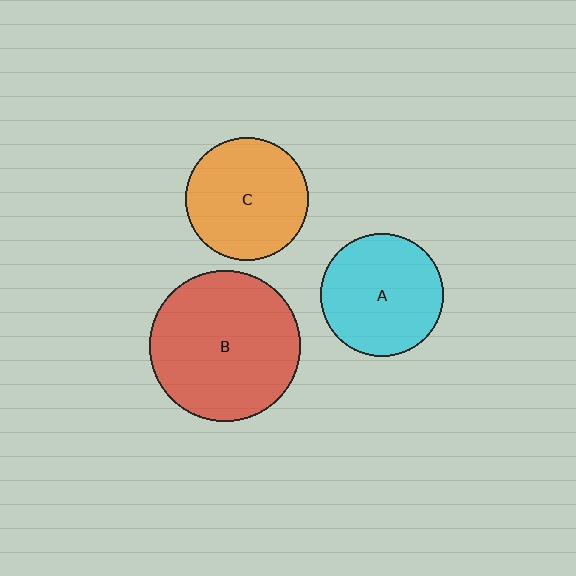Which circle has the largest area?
Circle B (red).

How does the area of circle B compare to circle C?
Approximately 1.5 times.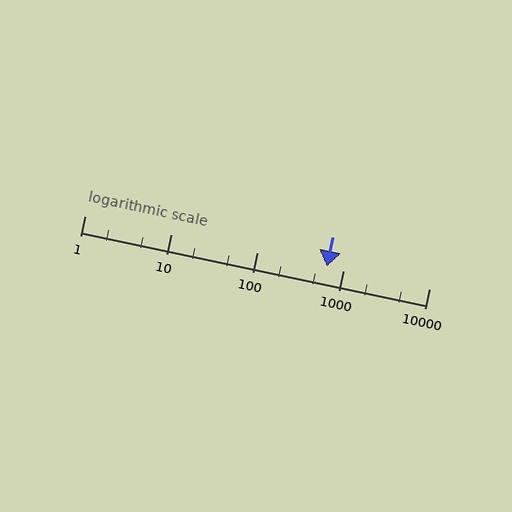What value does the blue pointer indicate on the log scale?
The pointer indicates approximately 650.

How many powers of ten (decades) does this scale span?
The scale spans 4 decades, from 1 to 10000.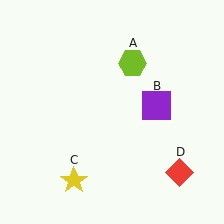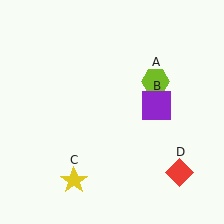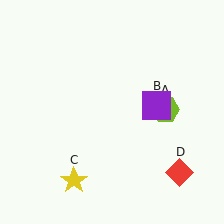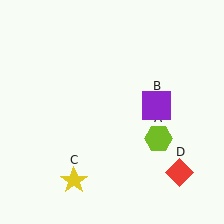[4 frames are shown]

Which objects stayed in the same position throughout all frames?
Purple square (object B) and yellow star (object C) and red diamond (object D) remained stationary.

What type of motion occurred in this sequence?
The lime hexagon (object A) rotated clockwise around the center of the scene.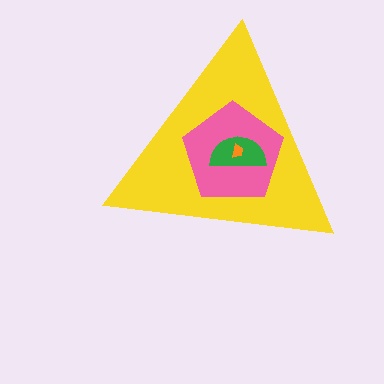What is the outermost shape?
The yellow triangle.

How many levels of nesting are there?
4.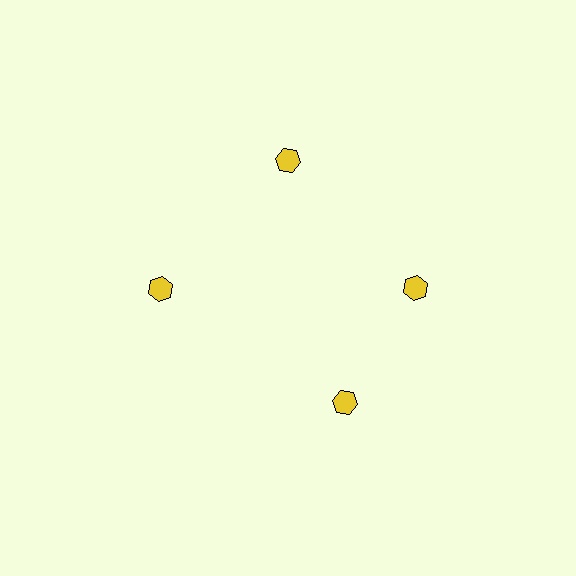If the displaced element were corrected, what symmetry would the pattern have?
It would have 4-fold rotational symmetry — the pattern would map onto itself every 90 degrees.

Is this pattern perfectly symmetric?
No. The 4 yellow hexagons are arranged in a ring, but one element near the 6 o'clock position is rotated out of alignment along the ring, breaking the 4-fold rotational symmetry.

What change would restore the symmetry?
The symmetry would be restored by rotating it back into even spacing with its neighbors so that all 4 hexagons sit at equal angles and equal distance from the center.